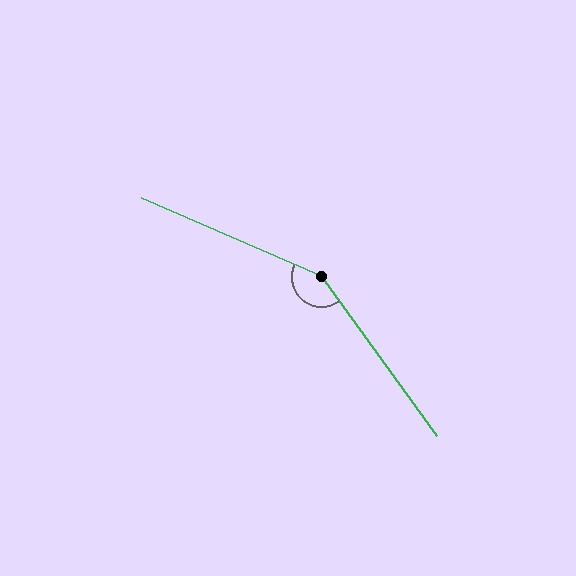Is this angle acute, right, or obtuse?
It is obtuse.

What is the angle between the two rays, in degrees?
Approximately 150 degrees.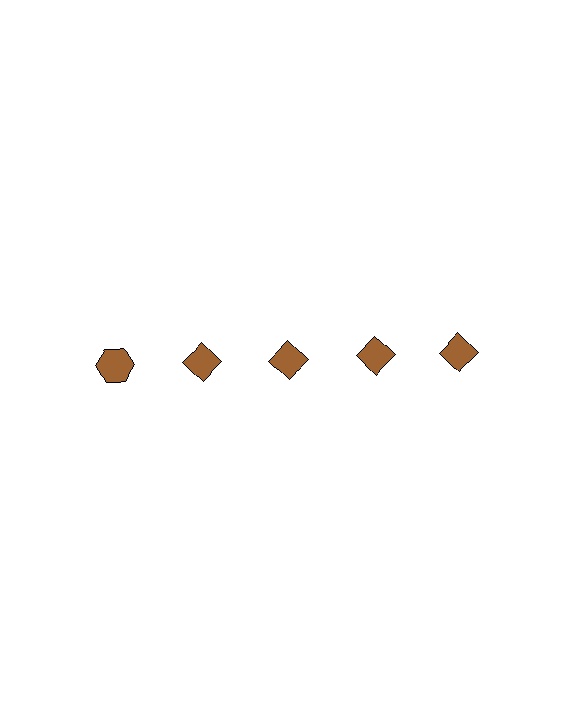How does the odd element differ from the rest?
It has a different shape: hexagon instead of diamond.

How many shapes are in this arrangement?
There are 5 shapes arranged in a grid pattern.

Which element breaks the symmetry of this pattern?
The brown hexagon in the top row, leftmost column breaks the symmetry. All other shapes are brown diamonds.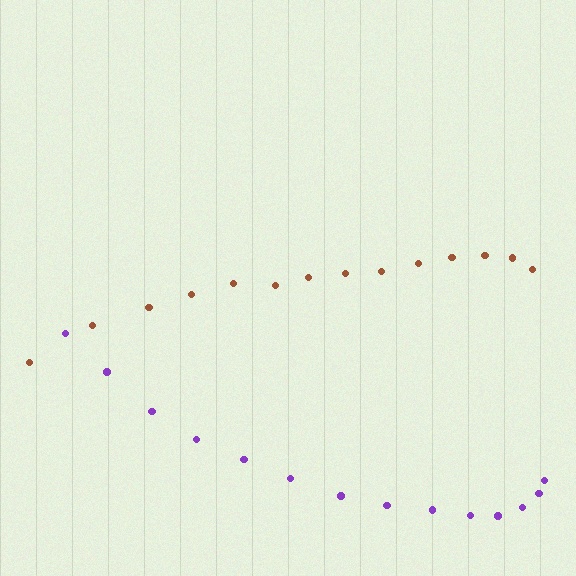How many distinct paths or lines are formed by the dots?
There are 2 distinct paths.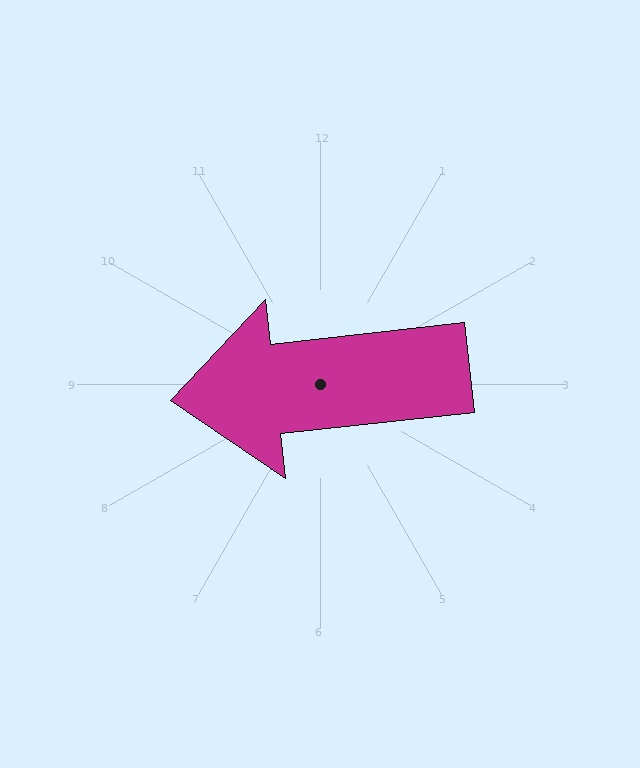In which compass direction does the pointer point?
West.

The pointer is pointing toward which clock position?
Roughly 9 o'clock.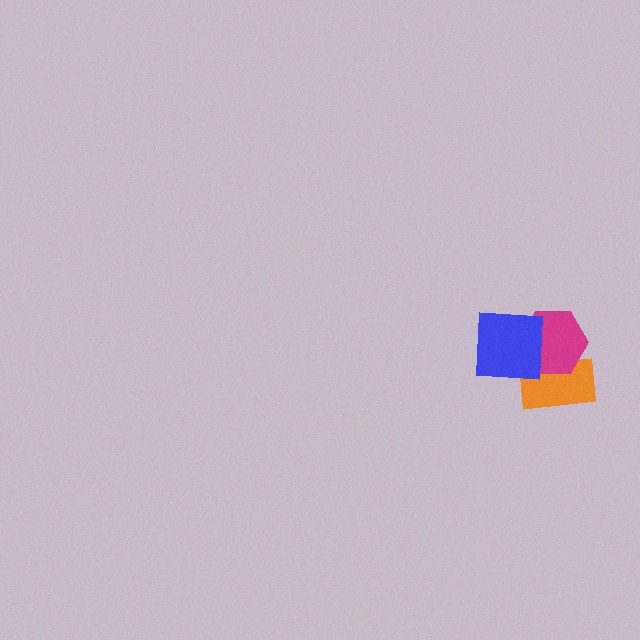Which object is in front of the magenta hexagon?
The blue square is in front of the magenta hexagon.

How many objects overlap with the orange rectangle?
2 objects overlap with the orange rectangle.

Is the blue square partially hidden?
No, no other shape covers it.